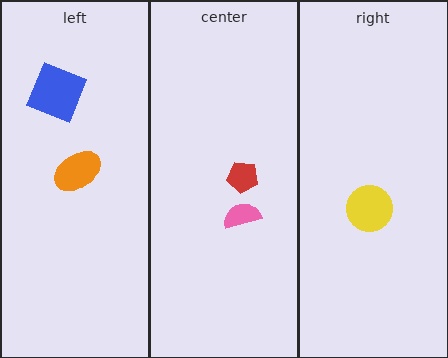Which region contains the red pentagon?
The center region.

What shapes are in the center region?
The pink semicircle, the red pentagon.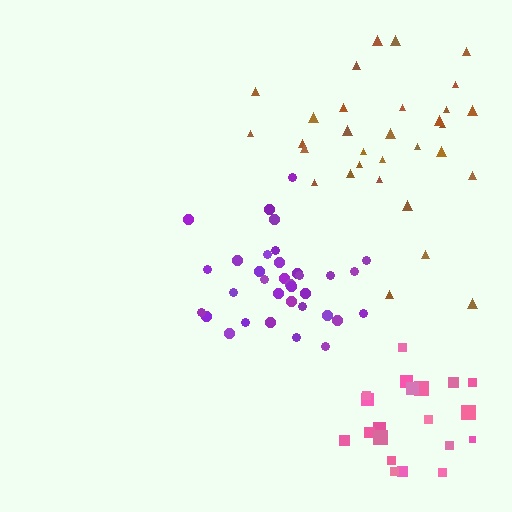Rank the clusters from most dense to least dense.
purple, pink, brown.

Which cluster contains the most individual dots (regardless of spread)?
Purple (34).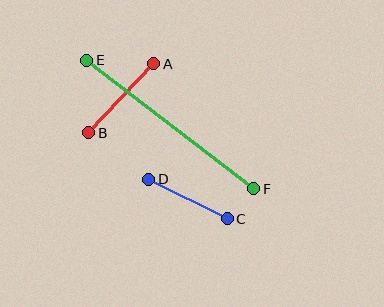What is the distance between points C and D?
The distance is approximately 88 pixels.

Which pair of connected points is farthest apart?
Points E and F are farthest apart.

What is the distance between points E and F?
The distance is approximately 211 pixels.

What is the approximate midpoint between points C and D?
The midpoint is at approximately (188, 199) pixels.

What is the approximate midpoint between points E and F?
The midpoint is at approximately (170, 124) pixels.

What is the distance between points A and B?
The distance is approximately 95 pixels.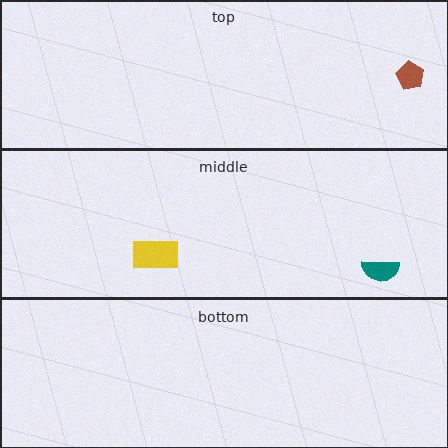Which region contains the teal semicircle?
The middle region.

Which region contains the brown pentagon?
The top region.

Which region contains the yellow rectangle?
The middle region.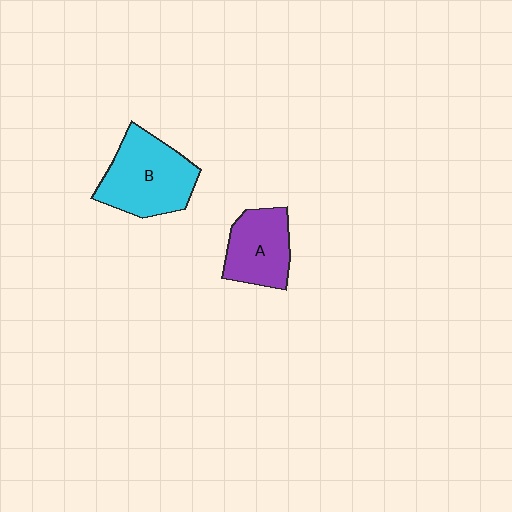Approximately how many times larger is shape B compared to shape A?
Approximately 1.4 times.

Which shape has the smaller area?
Shape A (purple).